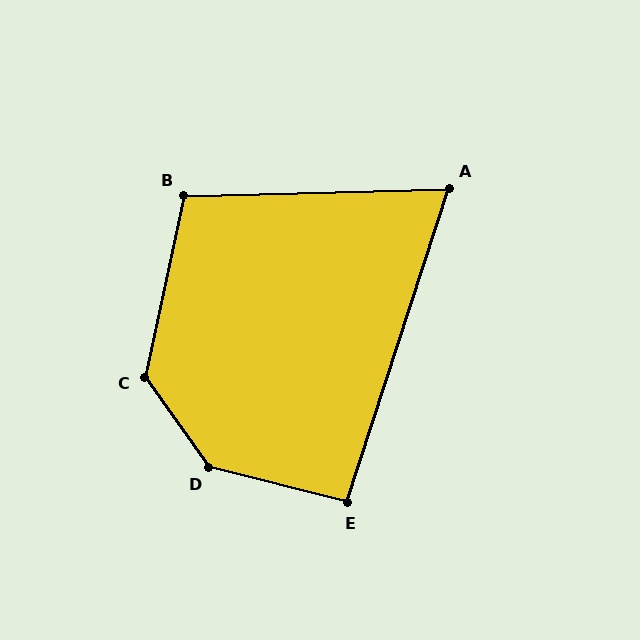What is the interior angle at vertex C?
Approximately 132 degrees (obtuse).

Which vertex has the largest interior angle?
D, at approximately 140 degrees.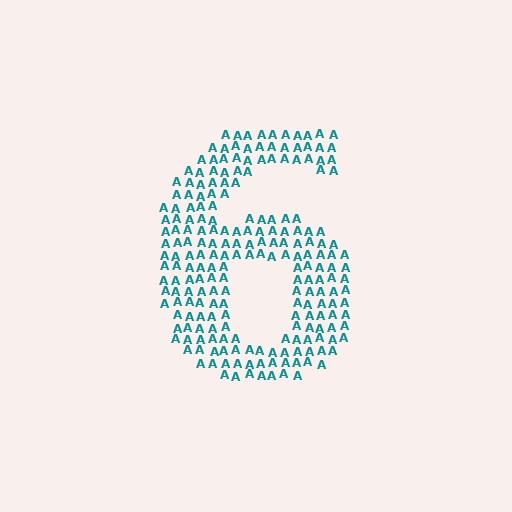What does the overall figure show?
The overall figure shows the digit 6.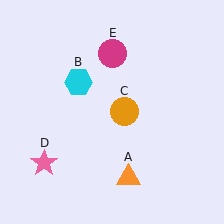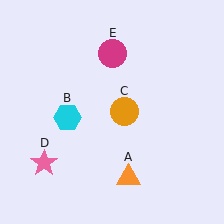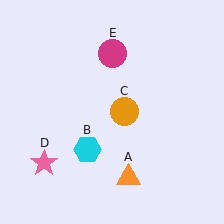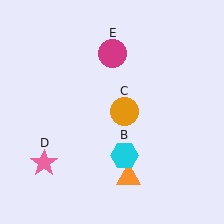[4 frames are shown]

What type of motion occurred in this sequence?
The cyan hexagon (object B) rotated counterclockwise around the center of the scene.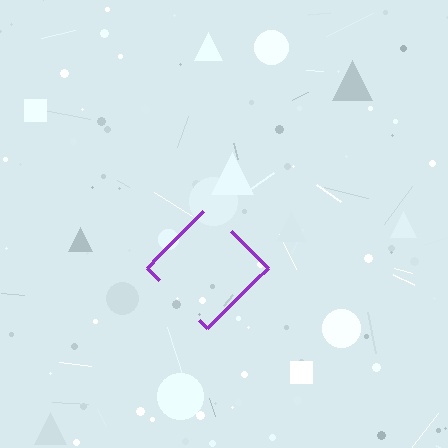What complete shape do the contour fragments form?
The contour fragments form a diamond.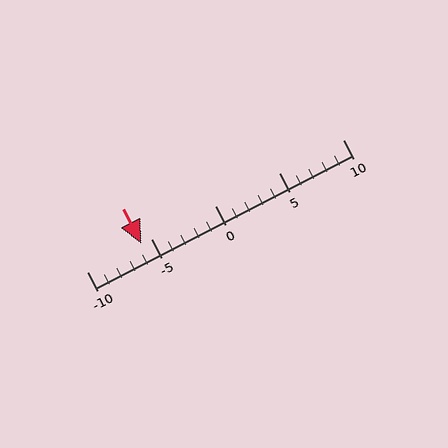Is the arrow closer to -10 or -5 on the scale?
The arrow is closer to -5.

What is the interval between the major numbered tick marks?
The major tick marks are spaced 5 units apart.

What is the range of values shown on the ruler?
The ruler shows values from -10 to 10.